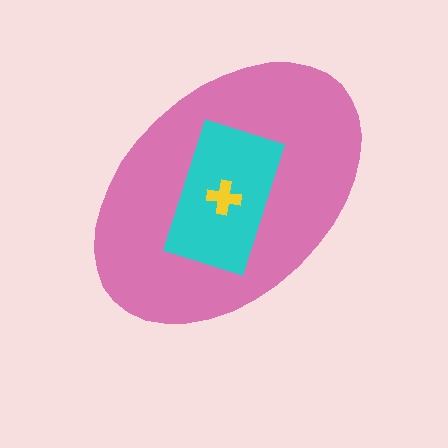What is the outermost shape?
The pink ellipse.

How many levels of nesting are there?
3.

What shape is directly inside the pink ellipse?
The cyan rectangle.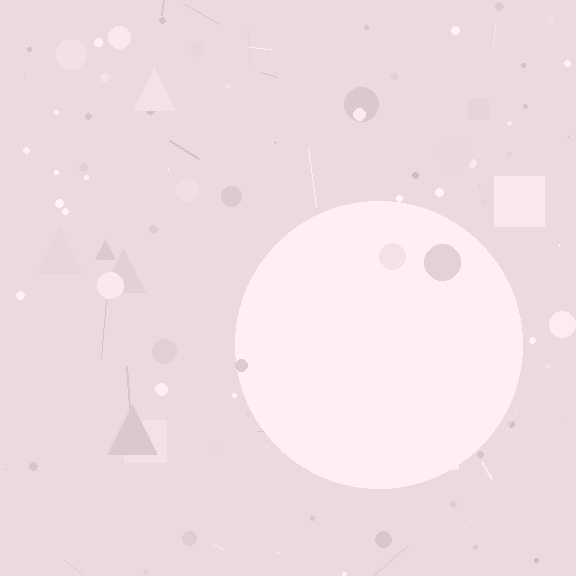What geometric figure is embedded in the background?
A circle is embedded in the background.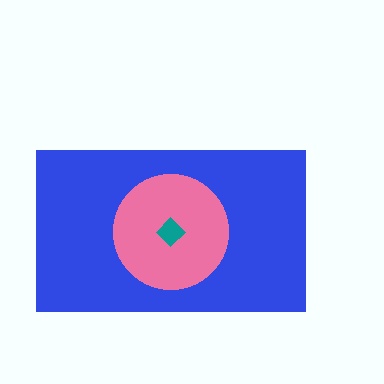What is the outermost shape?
The blue rectangle.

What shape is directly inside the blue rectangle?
The pink circle.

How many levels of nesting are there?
3.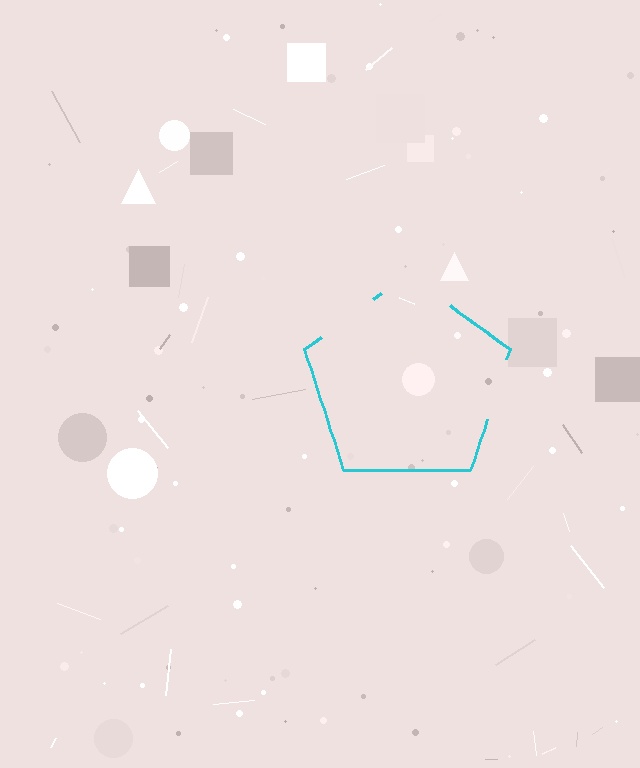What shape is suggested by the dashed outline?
The dashed outline suggests a pentagon.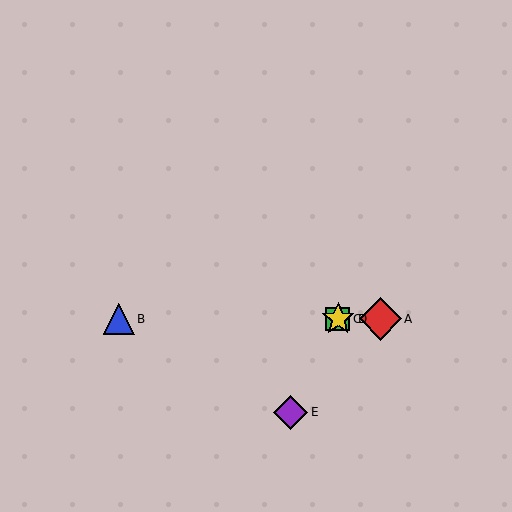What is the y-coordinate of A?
Object A is at y≈319.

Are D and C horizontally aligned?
Yes, both are at y≈319.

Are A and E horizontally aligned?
No, A is at y≈319 and E is at y≈412.